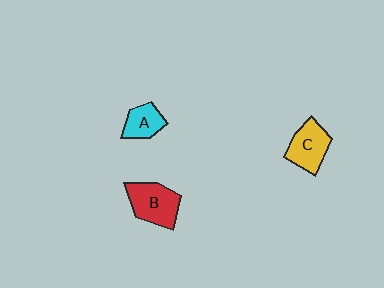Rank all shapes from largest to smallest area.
From largest to smallest: B (red), C (yellow), A (cyan).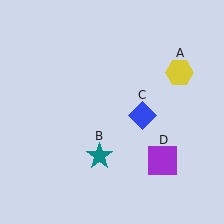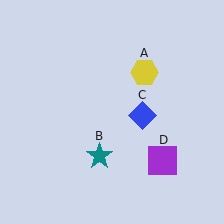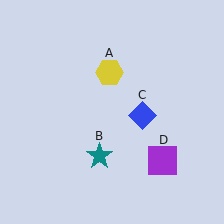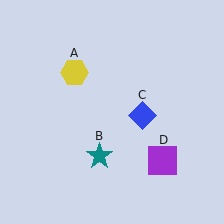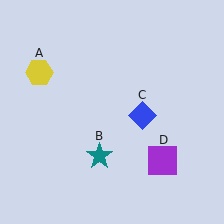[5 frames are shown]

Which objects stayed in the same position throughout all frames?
Teal star (object B) and blue diamond (object C) and purple square (object D) remained stationary.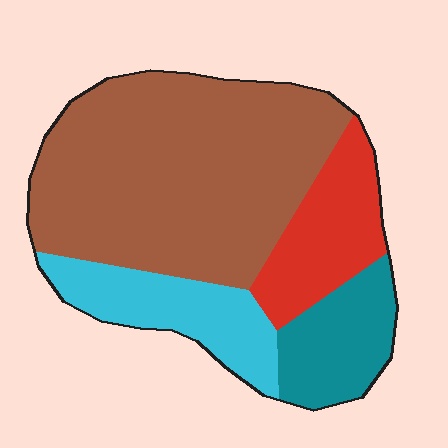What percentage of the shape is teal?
Teal takes up about one eighth (1/8) of the shape.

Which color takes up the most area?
Brown, at roughly 55%.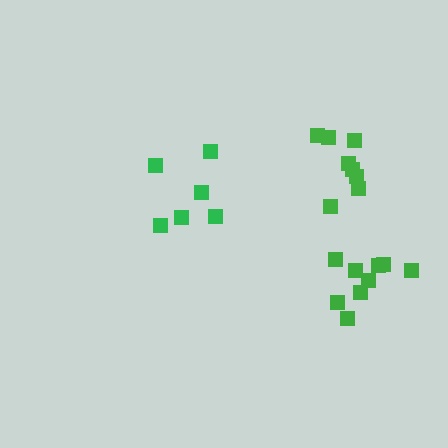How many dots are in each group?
Group 1: 6 dots, Group 2: 9 dots, Group 3: 8 dots (23 total).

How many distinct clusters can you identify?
There are 3 distinct clusters.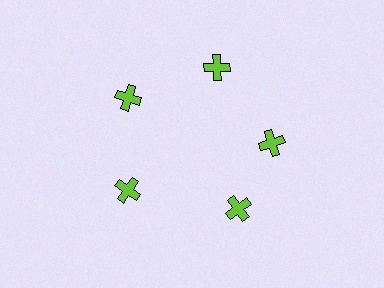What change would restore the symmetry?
The symmetry would be restored by rotating it back into even spacing with its neighbors so that all 5 crosses sit at equal angles and equal distance from the center.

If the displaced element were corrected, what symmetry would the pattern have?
It would have 5-fold rotational symmetry — the pattern would map onto itself every 72 degrees.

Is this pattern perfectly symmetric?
No. The 5 lime crosses are arranged in a ring, but one element near the 5 o'clock position is rotated out of alignment along the ring, breaking the 5-fold rotational symmetry.